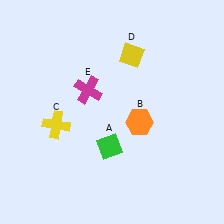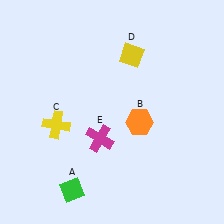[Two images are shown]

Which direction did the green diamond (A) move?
The green diamond (A) moved down.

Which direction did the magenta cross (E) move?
The magenta cross (E) moved down.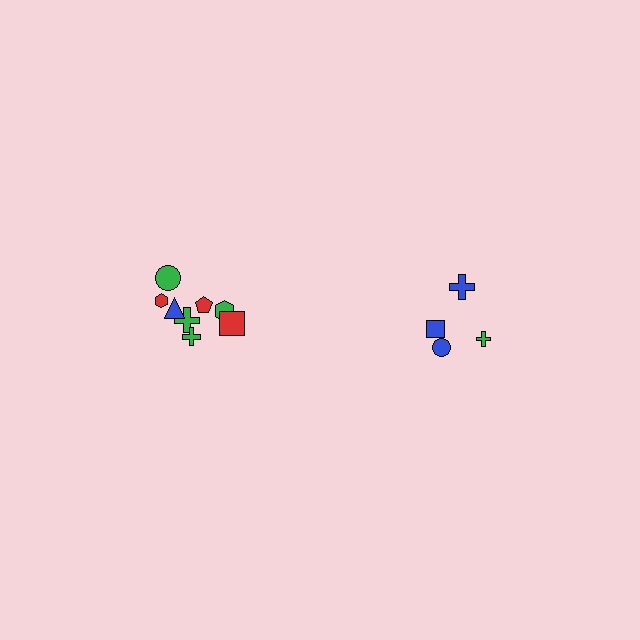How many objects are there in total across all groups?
There are 12 objects.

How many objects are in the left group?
There are 8 objects.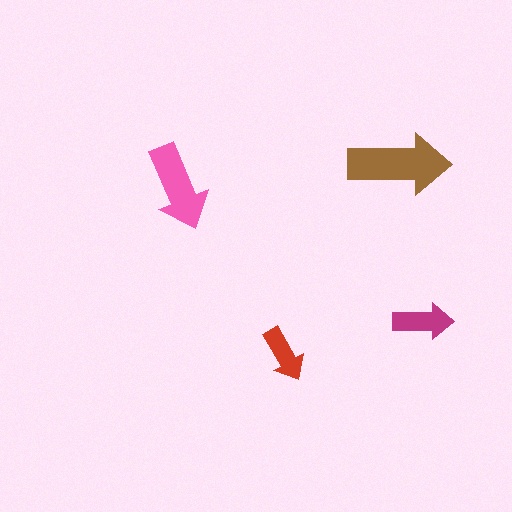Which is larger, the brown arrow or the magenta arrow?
The brown one.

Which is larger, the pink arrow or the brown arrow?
The brown one.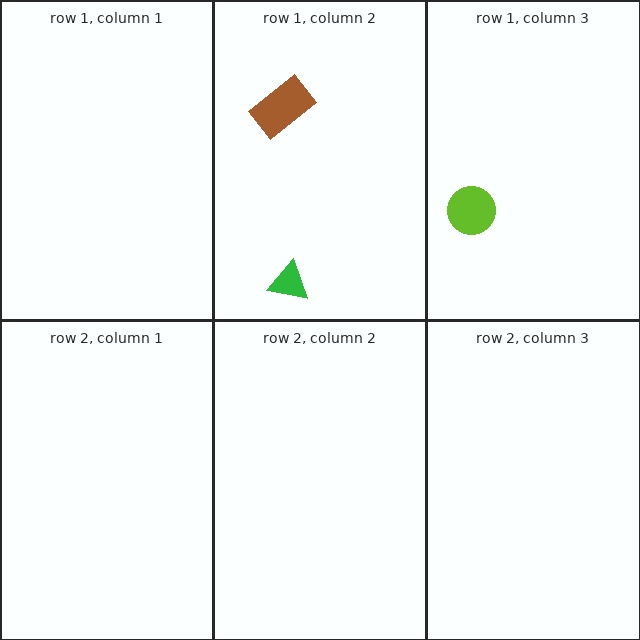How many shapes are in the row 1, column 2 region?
2.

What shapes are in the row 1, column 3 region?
The lime circle.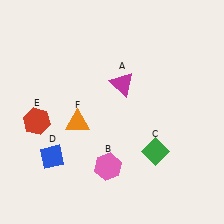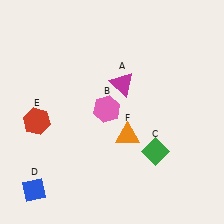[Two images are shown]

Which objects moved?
The objects that moved are: the pink hexagon (B), the blue diamond (D), the orange triangle (F).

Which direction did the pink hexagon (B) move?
The pink hexagon (B) moved up.